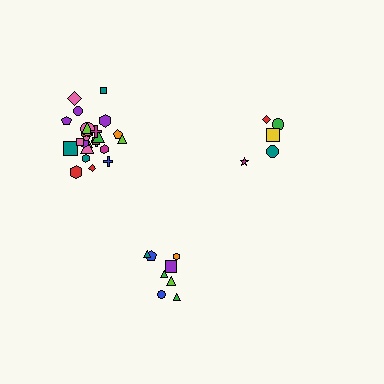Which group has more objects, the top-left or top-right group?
The top-left group.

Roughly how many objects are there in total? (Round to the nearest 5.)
Roughly 40 objects in total.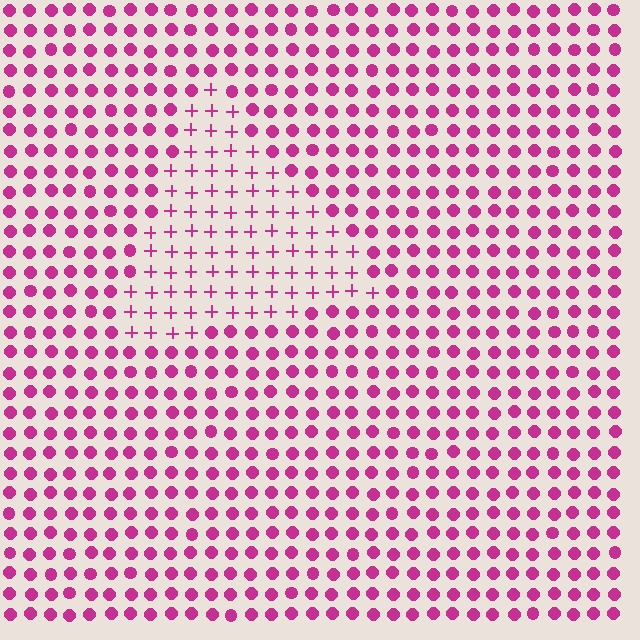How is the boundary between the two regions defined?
The boundary is defined by a change in element shape: plus signs inside vs. circles outside. All elements share the same color and spacing.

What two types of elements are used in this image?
The image uses plus signs inside the triangle region and circles outside it.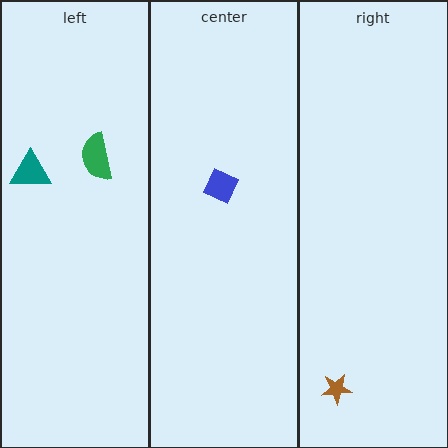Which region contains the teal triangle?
The left region.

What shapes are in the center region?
The blue diamond.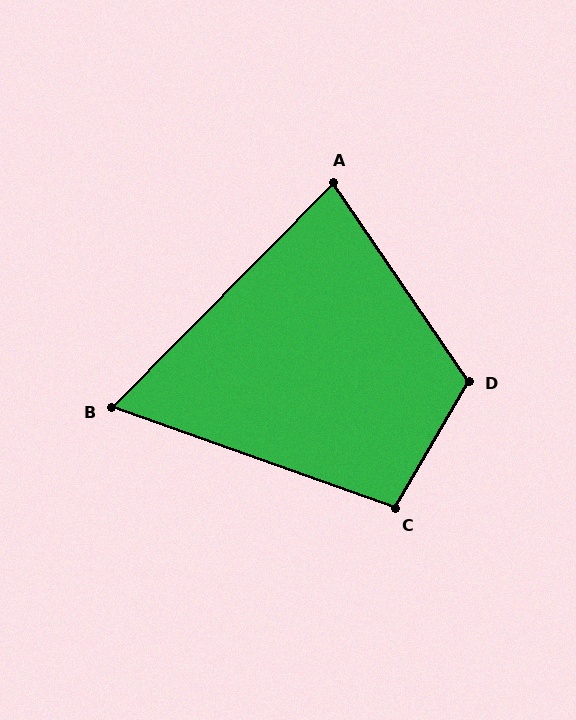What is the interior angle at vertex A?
Approximately 79 degrees (acute).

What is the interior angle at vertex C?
Approximately 101 degrees (obtuse).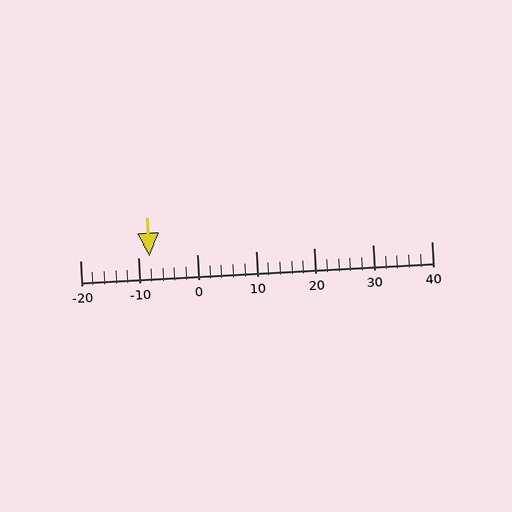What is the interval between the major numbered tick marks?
The major tick marks are spaced 10 units apart.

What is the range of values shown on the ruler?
The ruler shows values from -20 to 40.